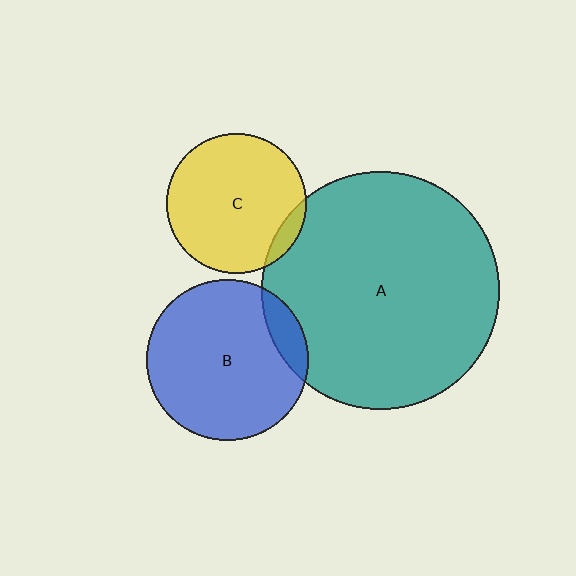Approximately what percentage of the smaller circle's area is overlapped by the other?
Approximately 10%.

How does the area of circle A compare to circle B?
Approximately 2.2 times.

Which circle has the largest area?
Circle A (teal).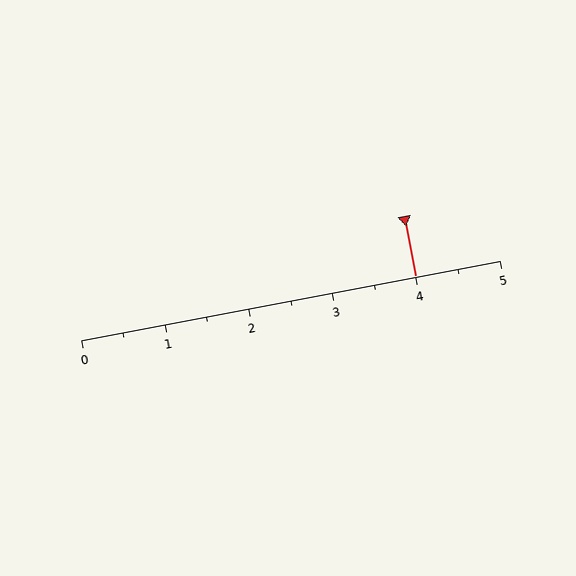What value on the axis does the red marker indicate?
The marker indicates approximately 4.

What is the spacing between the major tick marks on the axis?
The major ticks are spaced 1 apart.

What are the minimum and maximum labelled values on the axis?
The axis runs from 0 to 5.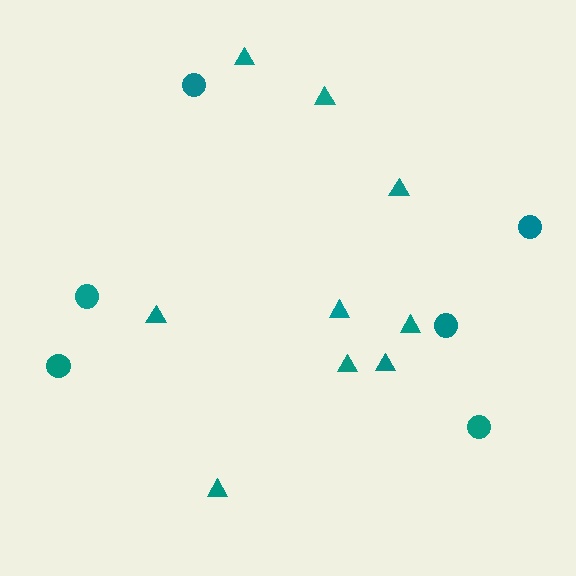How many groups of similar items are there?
There are 2 groups: one group of triangles (9) and one group of circles (6).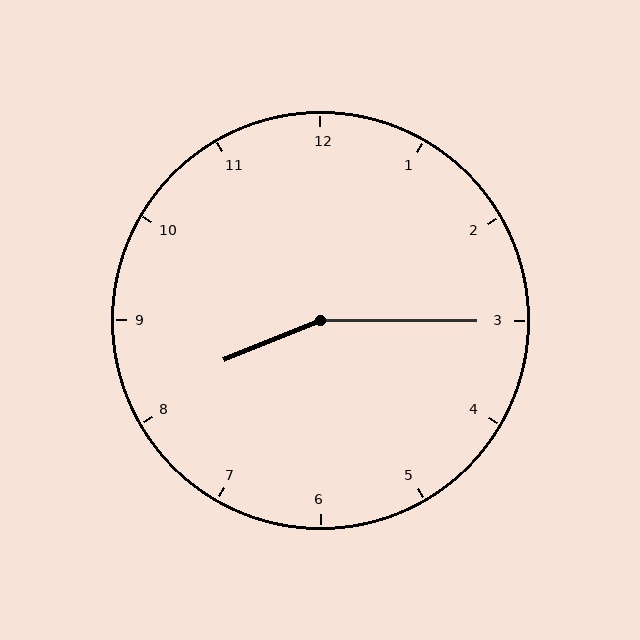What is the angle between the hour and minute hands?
Approximately 158 degrees.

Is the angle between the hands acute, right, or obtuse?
It is obtuse.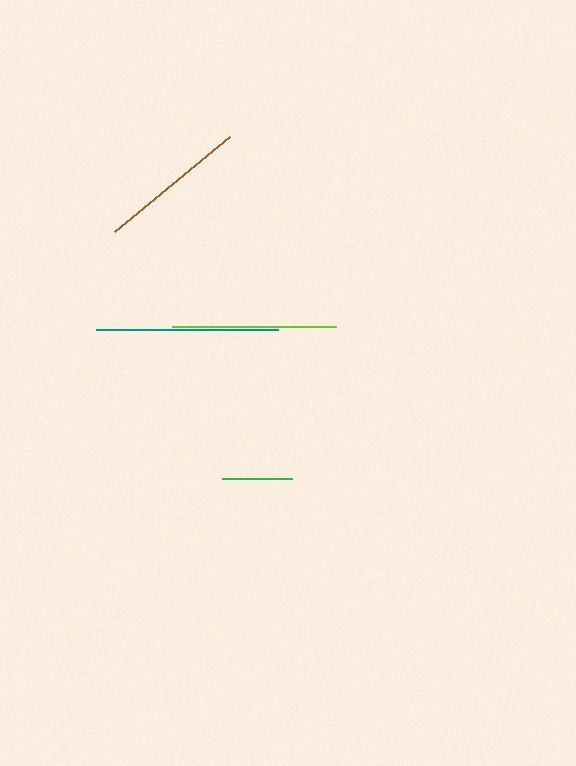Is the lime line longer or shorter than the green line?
The lime line is longer than the green line.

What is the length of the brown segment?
The brown segment is approximately 149 pixels long.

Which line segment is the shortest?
The green line is the shortest at approximately 70 pixels.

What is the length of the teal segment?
The teal segment is approximately 182 pixels long.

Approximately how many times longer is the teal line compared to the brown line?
The teal line is approximately 1.2 times the length of the brown line.